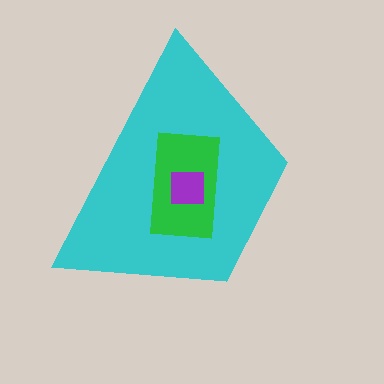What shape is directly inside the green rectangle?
The purple square.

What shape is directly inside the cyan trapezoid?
The green rectangle.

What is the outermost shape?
The cyan trapezoid.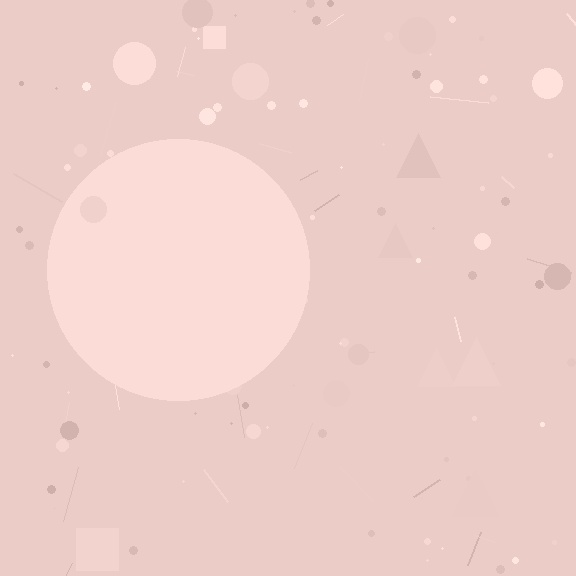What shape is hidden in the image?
A circle is hidden in the image.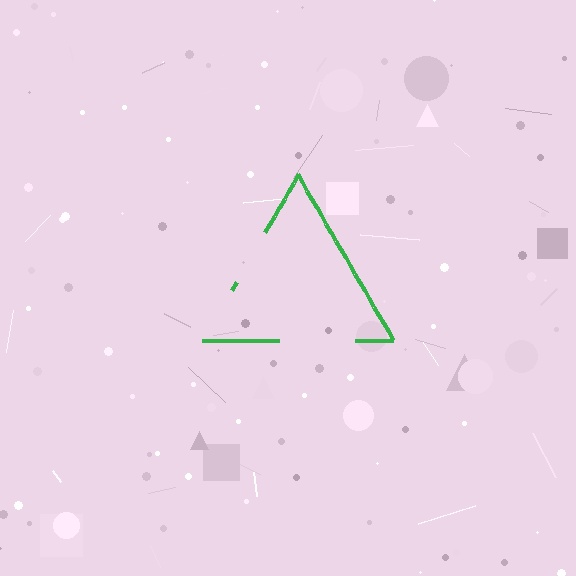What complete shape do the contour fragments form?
The contour fragments form a triangle.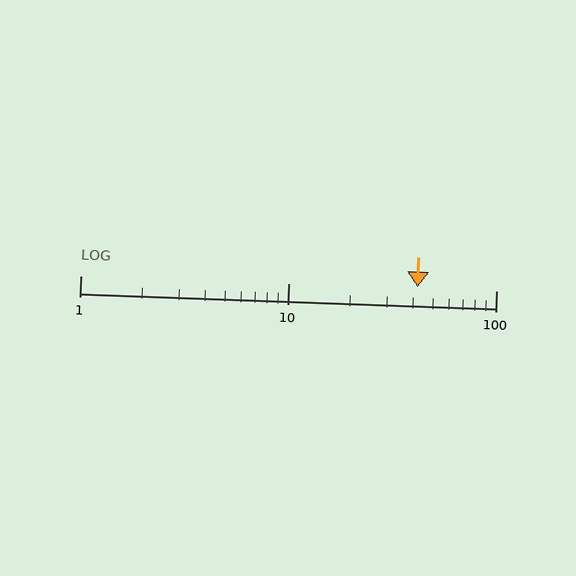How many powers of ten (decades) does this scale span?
The scale spans 2 decades, from 1 to 100.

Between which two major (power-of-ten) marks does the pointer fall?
The pointer is between 10 and 100.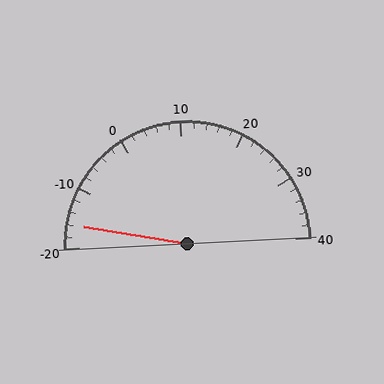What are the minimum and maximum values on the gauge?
The gauge ranges from -20 to 40.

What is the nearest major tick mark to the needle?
The nearest major tick mark is -20.